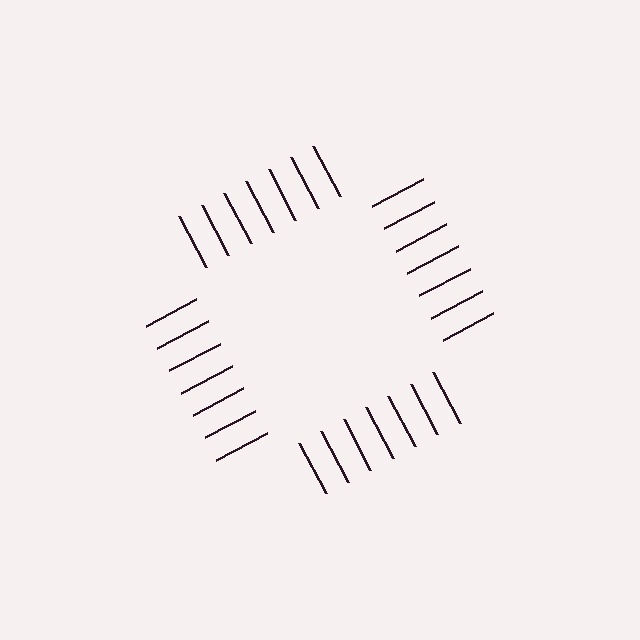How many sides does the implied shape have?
4 sides — the line-ends trace a square.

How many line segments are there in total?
28 — 7 along each of the 4 edges.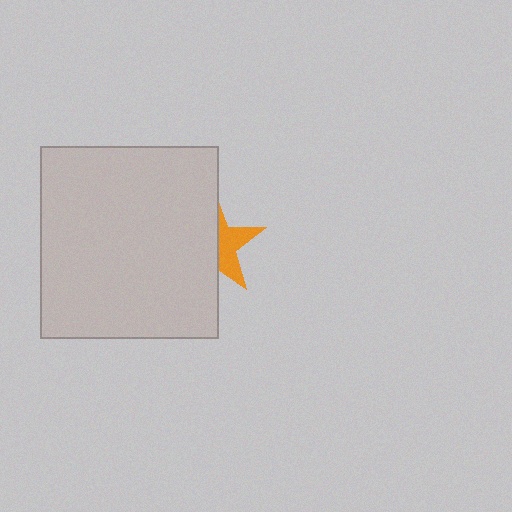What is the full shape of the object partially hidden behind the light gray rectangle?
The partially hidden object is an orange star.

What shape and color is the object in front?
The object in front is a light gray rectangle.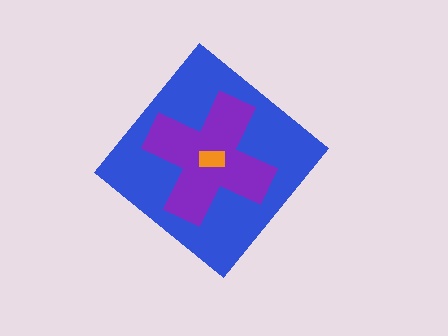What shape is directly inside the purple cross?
The orange rectangle.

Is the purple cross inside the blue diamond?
Yes.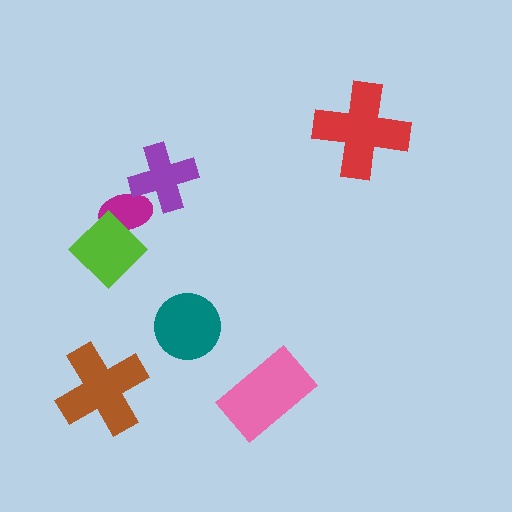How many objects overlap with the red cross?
0 objects overlap with the red cross.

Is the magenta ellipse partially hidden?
Yes, it is partially covered by another shape.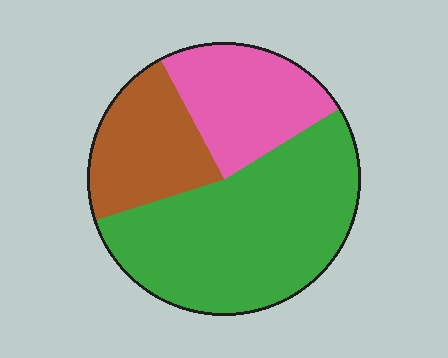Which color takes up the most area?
Green, at roughly 55%.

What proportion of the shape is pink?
Pink takes up about one quarter (1/4) of the shape.